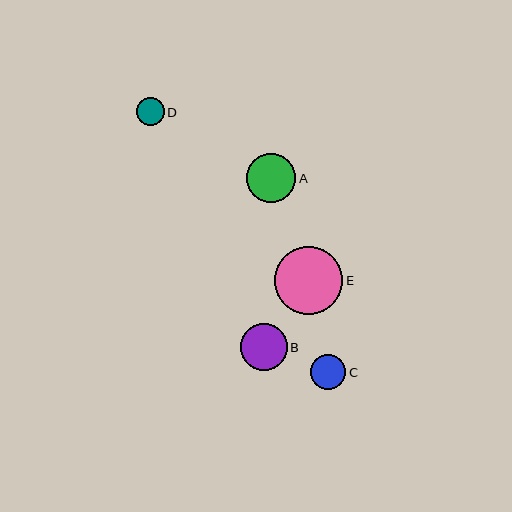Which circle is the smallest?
Circle D is the smallest with a size of approximately 28 pixels.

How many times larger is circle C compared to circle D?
Circle C is approximately 1.3 times the size of circle D.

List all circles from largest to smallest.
From largest to smallest: E, A, B, C, D.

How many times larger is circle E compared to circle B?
Circle E is approximately 1.5 times the size of circle B.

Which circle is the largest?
Circle E is the largest with a size of approximately 68 pixels.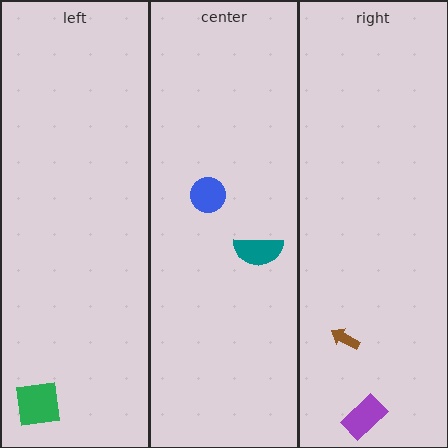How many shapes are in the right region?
2.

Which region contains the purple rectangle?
The right region.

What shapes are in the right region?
The brown arrow, the purple rectangle.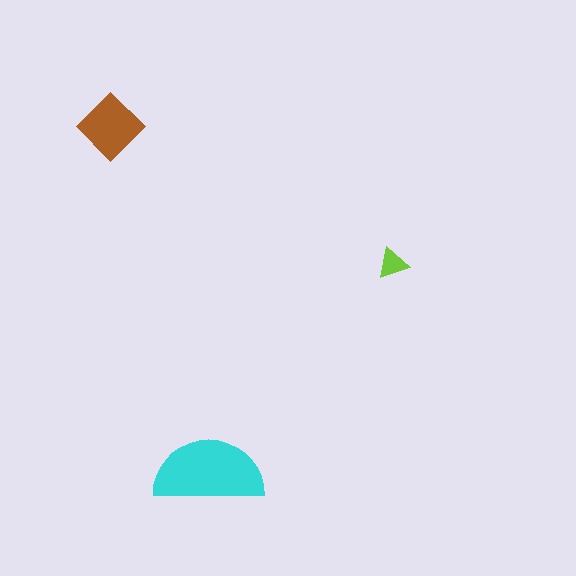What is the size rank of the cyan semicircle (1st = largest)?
1st.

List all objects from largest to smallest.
The cyan semicircle, the brown diamond, the lime triangle.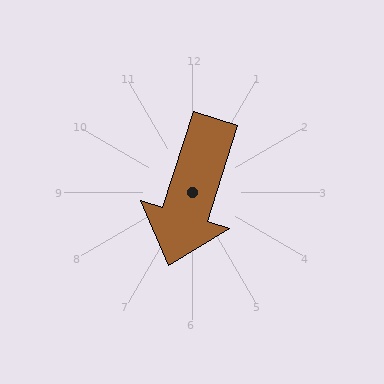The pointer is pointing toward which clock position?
Roughly 7 o'clock.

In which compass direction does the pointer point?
South.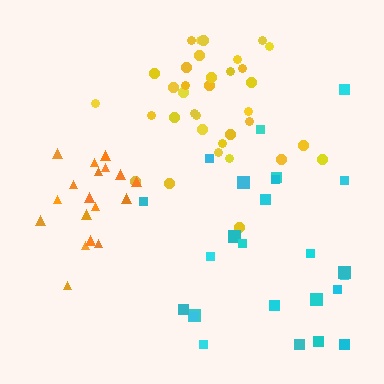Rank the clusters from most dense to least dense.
orange, yellow, cyan.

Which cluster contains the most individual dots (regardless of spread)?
Yellow (35).